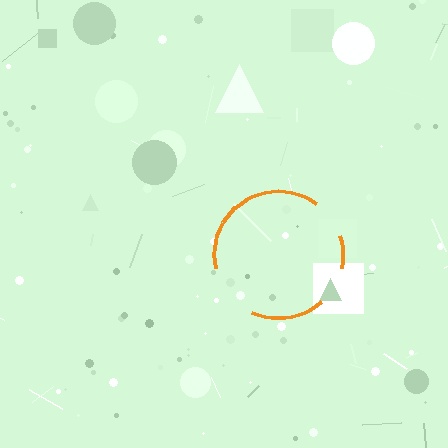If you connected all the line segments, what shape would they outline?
They would outline a circle.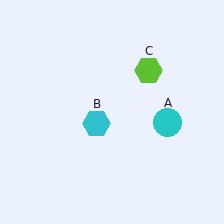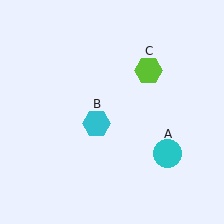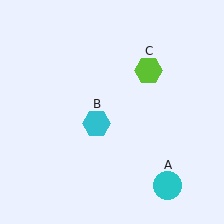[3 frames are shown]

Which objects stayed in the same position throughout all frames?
Cyan hexagon (object B) and lime hexagon (object C) remained stationary.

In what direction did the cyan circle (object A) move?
The cyan circle (object A) moved down.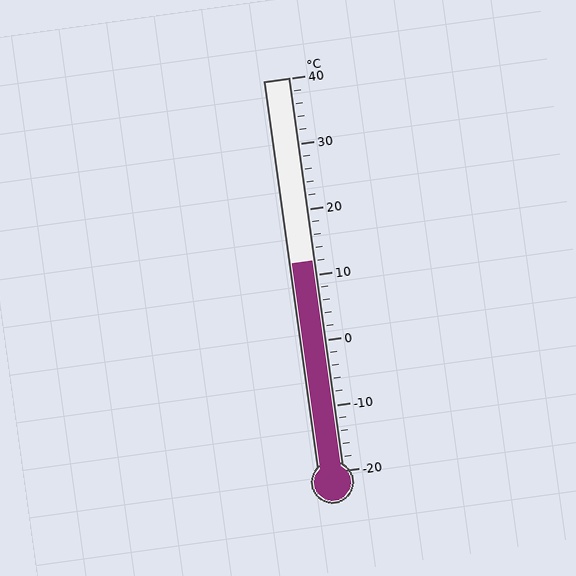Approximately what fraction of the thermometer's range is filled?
The thermometer is filled to approximately 55% of its range.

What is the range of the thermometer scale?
The thermometer scale ranges from -20°C to 40°C.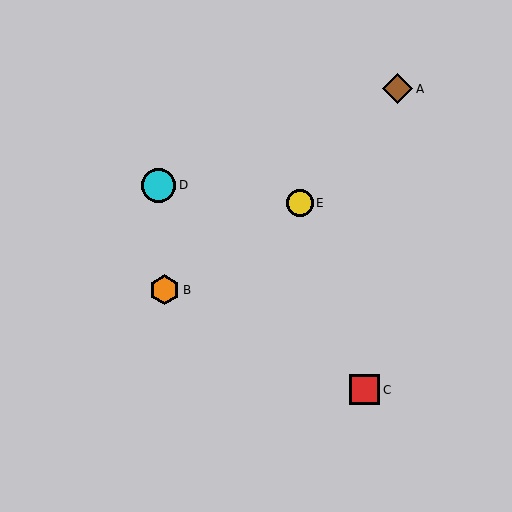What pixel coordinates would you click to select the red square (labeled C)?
Click at (365, 390) to select the red square C.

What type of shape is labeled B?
Shape B is an orange hexagon.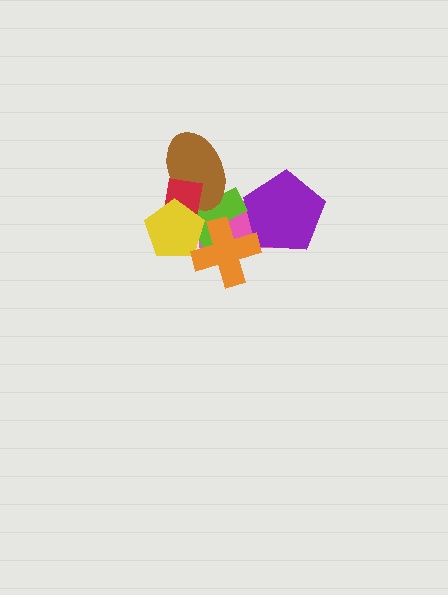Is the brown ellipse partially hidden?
Yes, it is partially covered by another shape.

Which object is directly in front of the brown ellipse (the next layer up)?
The red rectangle is directly in front of the brown ellipse.